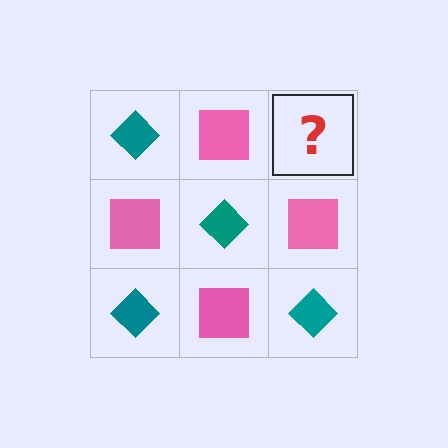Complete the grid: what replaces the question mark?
The question mark should be replaced with a teal diamond.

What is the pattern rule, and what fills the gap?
The rule is that it alternates teal diamond and pink square in a checkerboard pattern. The gap should be filled with a teal diamond.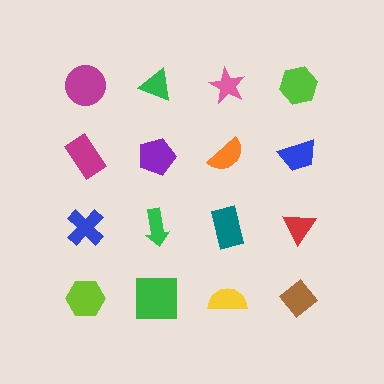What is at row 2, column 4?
A blue trapezoid.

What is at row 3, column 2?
A green arrow.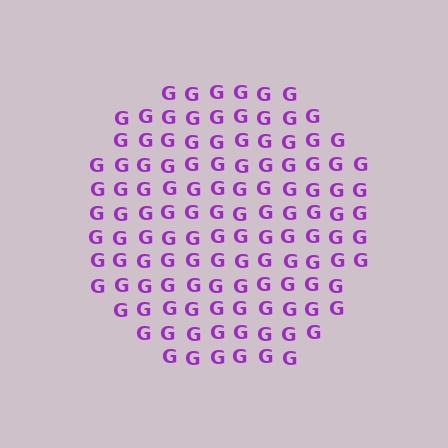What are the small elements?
The small elements are letter G's.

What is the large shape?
The large shape is a circle.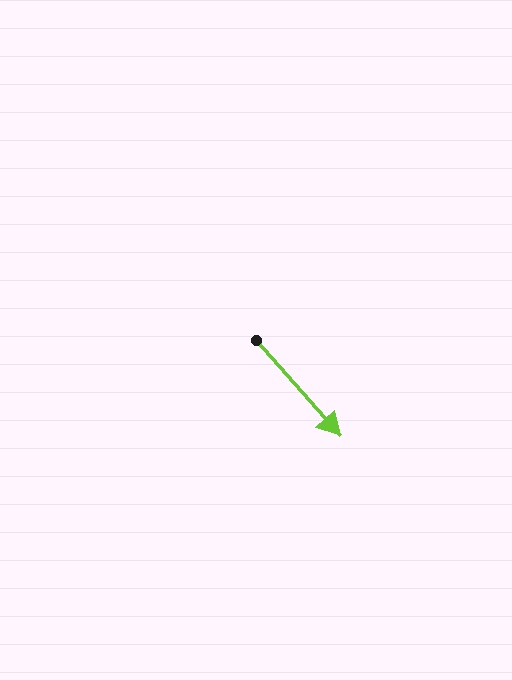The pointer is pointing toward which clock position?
Roughly 5 o'clock.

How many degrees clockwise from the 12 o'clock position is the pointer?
Approximately 139 degrees.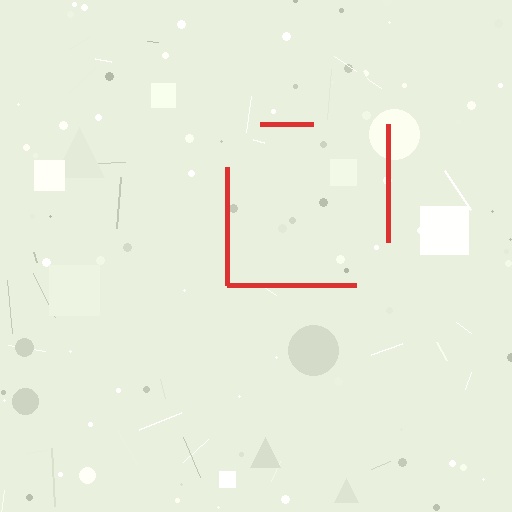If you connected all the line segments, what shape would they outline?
They would outline a square.